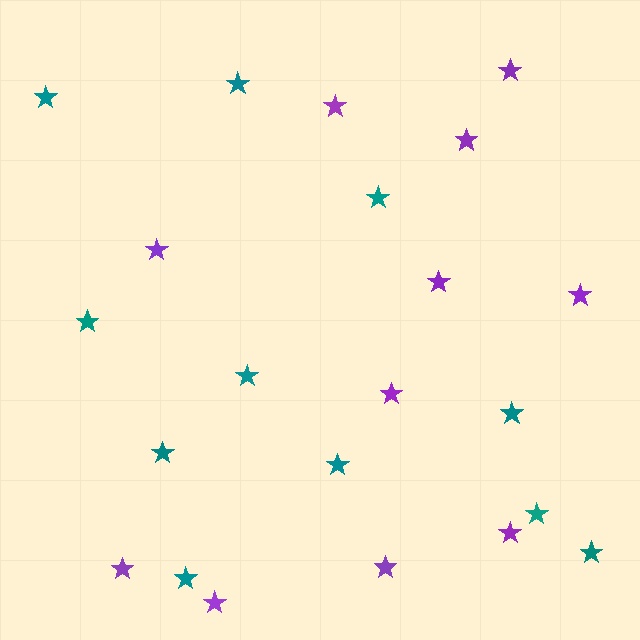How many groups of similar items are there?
There are 2 groups: one group of teal stars (11) and one group of purple stars (11).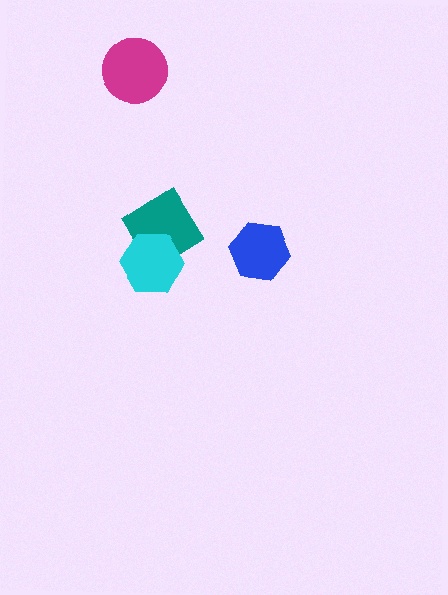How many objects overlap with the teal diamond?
1 object overlaps with the teal diamond.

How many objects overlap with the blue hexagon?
0 objects overlap with the blue hexagon.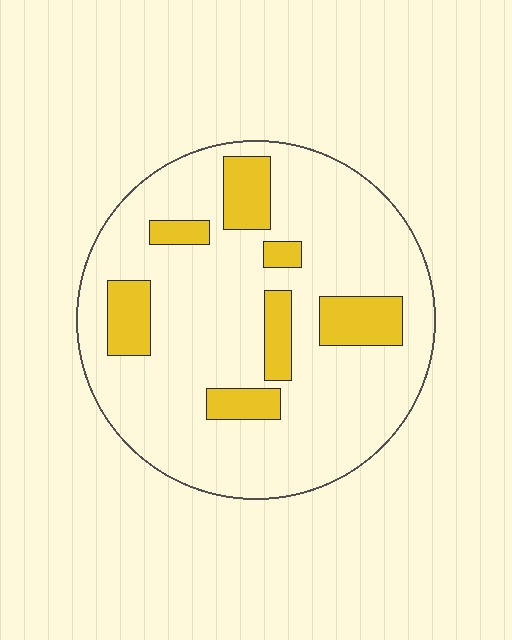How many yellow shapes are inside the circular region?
7.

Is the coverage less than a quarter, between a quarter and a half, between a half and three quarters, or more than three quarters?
Less than a quarter.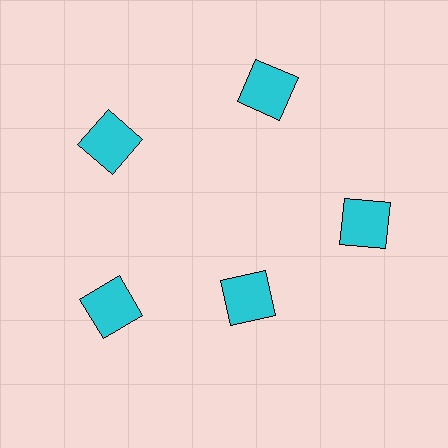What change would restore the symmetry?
The symmetry would be restored by moving it outward, back onto the ring so that all 5 squares sit at equal angles and equal distance from the center.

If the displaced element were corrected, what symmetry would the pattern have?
It would have 5-fold rotational symmetry — the pattern would map onto itself every 72 degrees.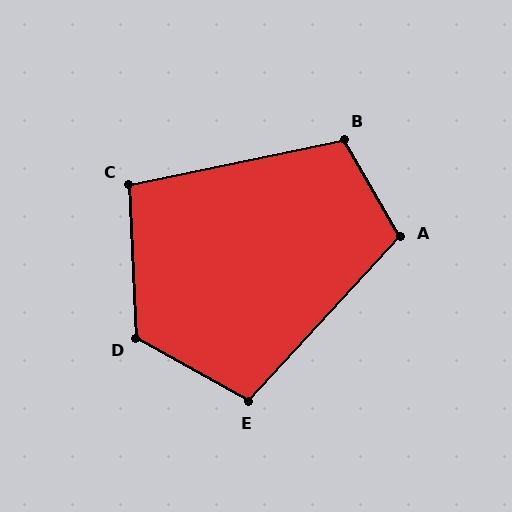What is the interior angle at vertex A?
Approximately 107 degrees (obtuse).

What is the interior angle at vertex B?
Approximately 109 degrees (obtuse).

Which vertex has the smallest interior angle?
C, at approximately 99 degrees.